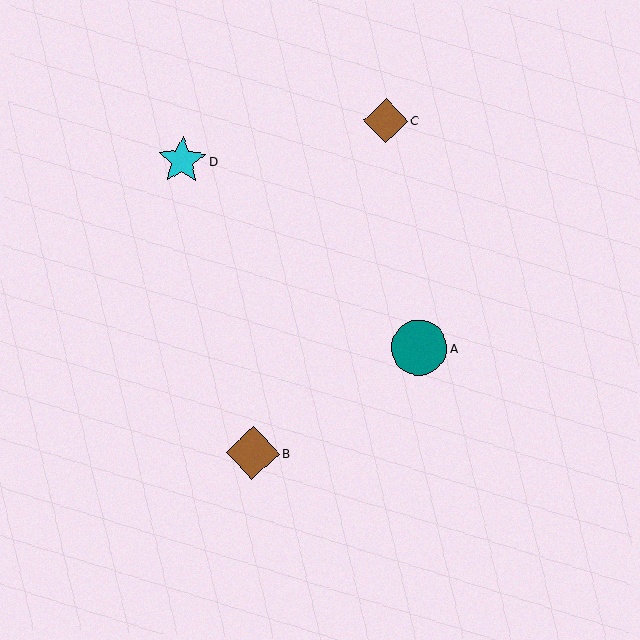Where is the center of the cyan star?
The center of the cyan star is at (182, 161).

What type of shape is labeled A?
Shape A is a teal circle.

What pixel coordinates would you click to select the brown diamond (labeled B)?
Click at (253, 453) to select the brown diamond B.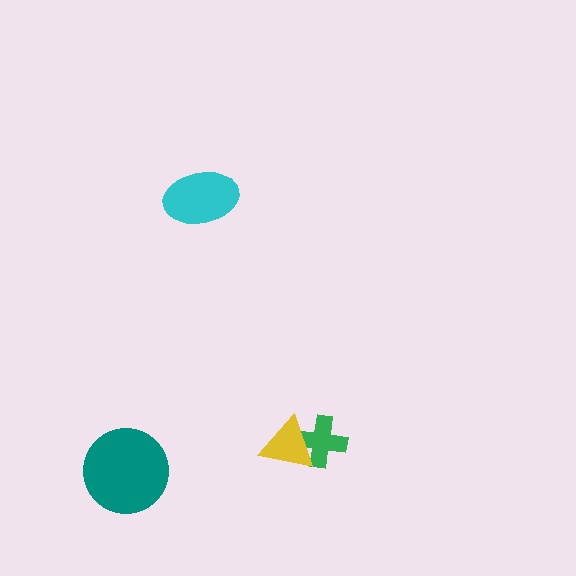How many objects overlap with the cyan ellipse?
0 objects overlap with the cyan ellipse.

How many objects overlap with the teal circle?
0 objects overlap with the teal circle.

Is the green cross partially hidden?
Yes, it is partially covered by another shape.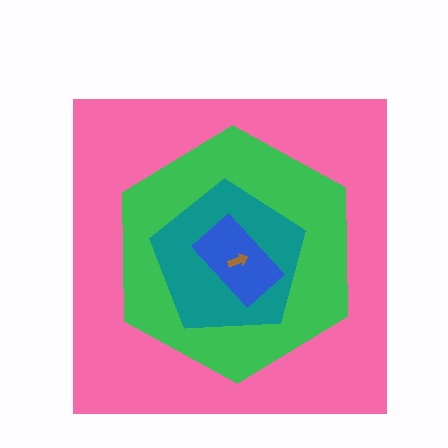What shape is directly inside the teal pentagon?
The blue rectangle.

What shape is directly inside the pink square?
The green hexagon.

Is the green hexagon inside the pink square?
Yes.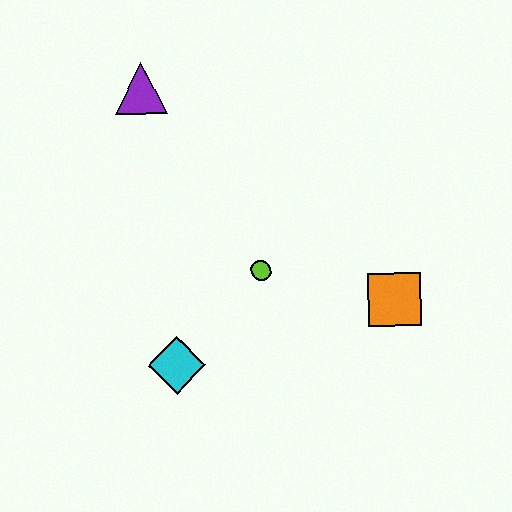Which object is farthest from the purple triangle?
The orange square is farthest from the purple triangle.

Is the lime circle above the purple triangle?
No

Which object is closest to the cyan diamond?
The lime circle is closest to the cyan diamond.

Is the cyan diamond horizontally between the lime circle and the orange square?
No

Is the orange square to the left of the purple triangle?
No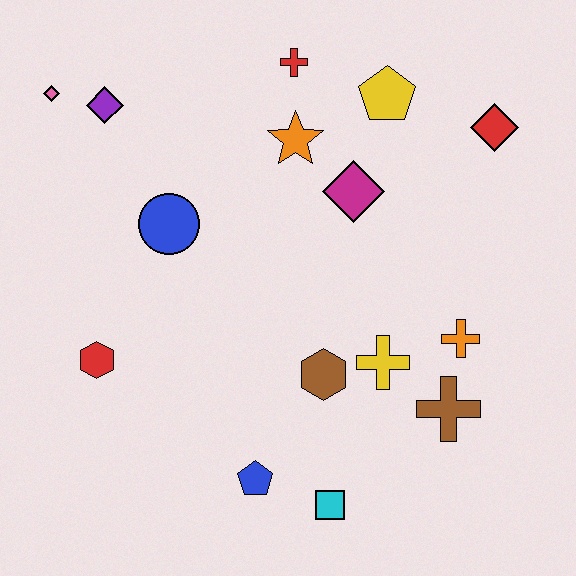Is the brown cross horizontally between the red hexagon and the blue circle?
No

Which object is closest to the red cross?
The orange star is closest to the red cross.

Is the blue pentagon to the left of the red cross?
Yes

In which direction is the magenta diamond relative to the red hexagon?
The magenta diamond is to the right of the red hexagon.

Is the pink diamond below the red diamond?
No